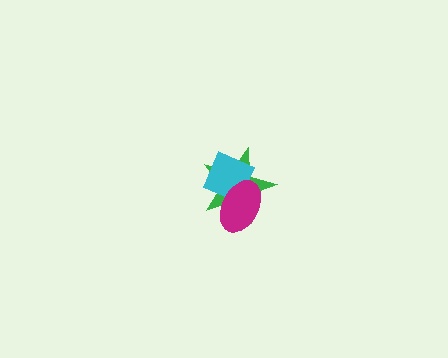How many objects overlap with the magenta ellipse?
2 objects overlap with the magenta ellipse.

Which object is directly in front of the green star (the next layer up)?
The cyan diamond is directly in front of the green star.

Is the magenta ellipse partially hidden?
No, no other shape covers it.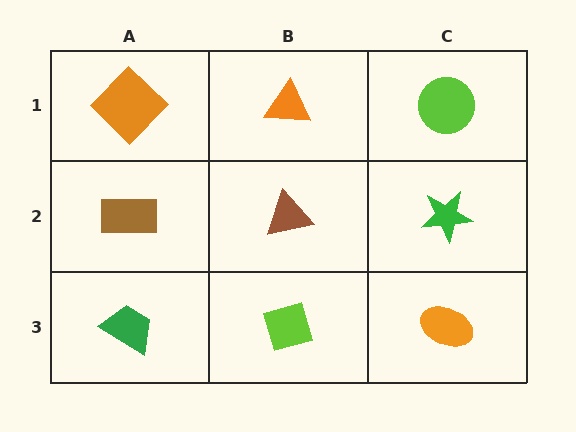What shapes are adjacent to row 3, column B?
A brown triangle (row 2, column B), a green trapezoid (row 3, column A), an orange ellipse (row 3, column C).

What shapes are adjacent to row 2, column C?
A lime circle (row 1, column C), an orange ellipse (row 3, column C), a brown triangle (row 2, column B).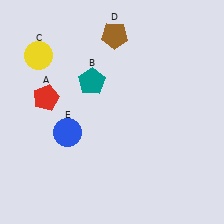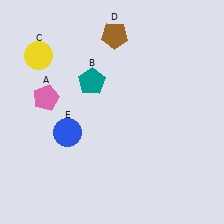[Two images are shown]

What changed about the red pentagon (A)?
In Image 1, A is red. In Image 2, it changed to pink.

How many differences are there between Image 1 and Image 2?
There is 1 difference between the two images.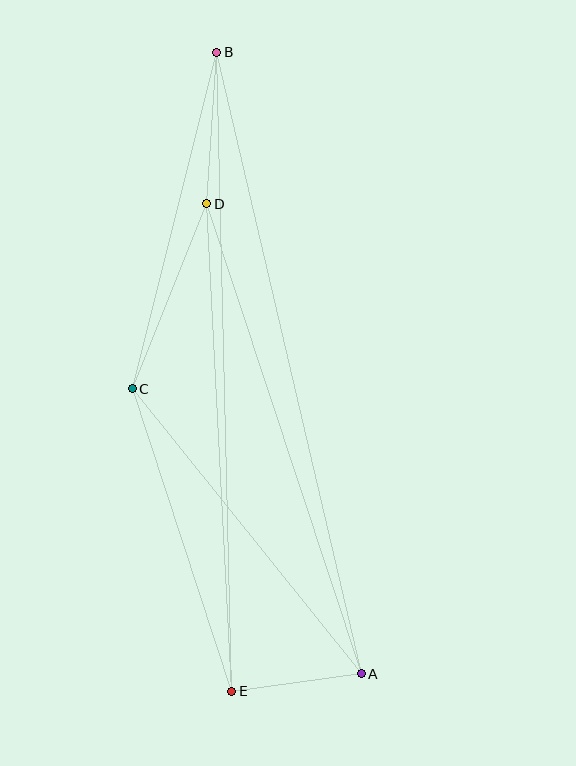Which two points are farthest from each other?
Points B and E are farthest from each other.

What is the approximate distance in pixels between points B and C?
The distance between B and C is approximately 347 pixels.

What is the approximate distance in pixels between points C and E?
The distance between C and E is approximately 318 pixels.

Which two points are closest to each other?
Points A and E are closest to each other.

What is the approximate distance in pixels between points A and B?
The distance between A and B is approximately 638 pixels.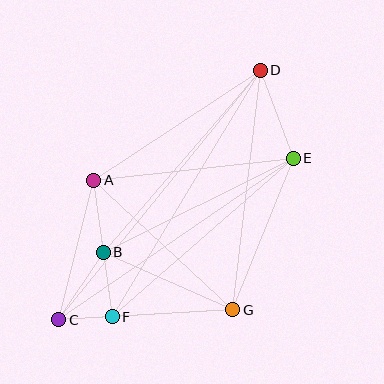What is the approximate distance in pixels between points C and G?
The distance between C and G is approximately 174 pixels.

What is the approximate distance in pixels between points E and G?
The distance between E and G is approximately 163 pixels.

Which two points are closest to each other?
Points C and F are closest to each other.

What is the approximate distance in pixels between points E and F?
The distance between E and F is approximately 241 pixels.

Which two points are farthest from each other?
Points C and D are farthest from each other.